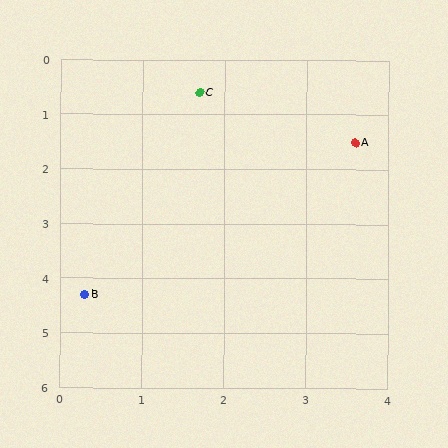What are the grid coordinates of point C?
Point C is at approximately (1.7, 0.6).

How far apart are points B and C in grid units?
Points B and C are about 4.0 grid units apart.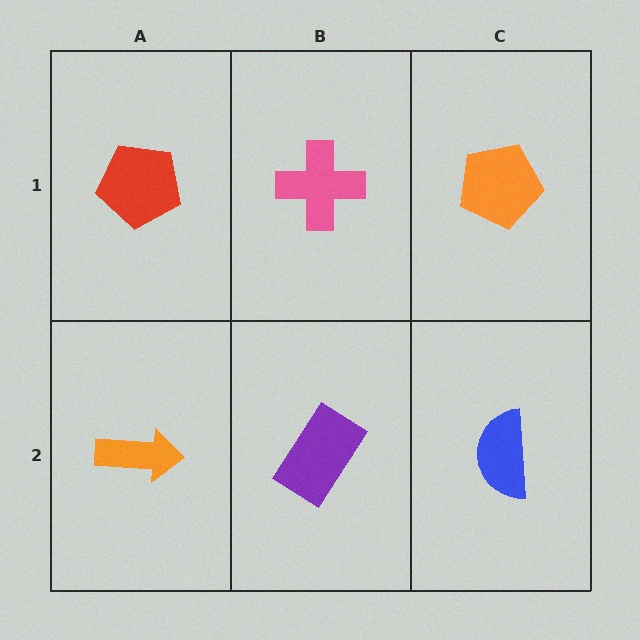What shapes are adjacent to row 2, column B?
A pink cross (row 1, column B), an orange arrow (row 2, column A), a blue semicircle (row 2, column C).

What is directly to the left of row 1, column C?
A pink cross.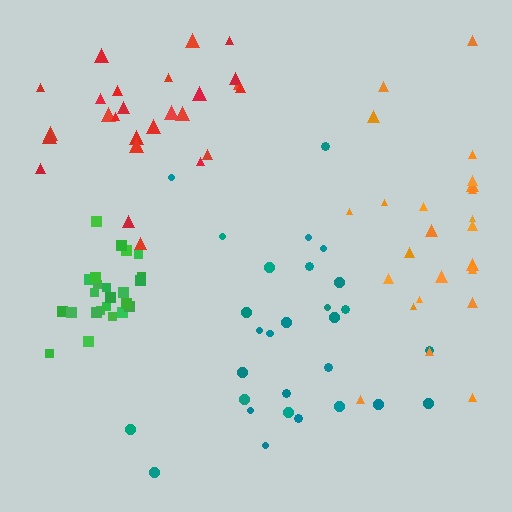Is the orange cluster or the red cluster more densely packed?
Red.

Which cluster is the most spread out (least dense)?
Orange.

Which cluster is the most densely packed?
Green.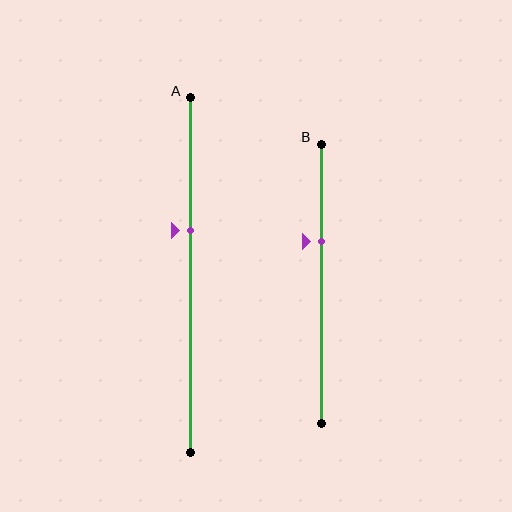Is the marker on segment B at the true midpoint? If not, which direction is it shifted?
No, the marker on segment B is shifted upward by about 15% of the segment length.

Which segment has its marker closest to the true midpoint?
Segment A has its marker closest to the true midpoint.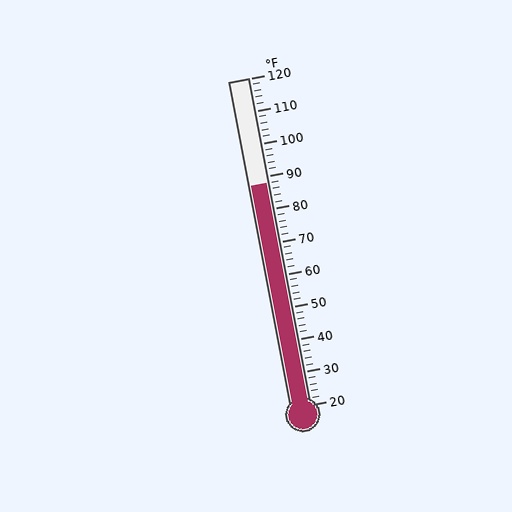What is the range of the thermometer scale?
The thermometer scale ranges from 20°F to 120°F.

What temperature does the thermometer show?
The thermometer shows approximately 88°F.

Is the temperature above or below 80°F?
The temperature is above 80°F.